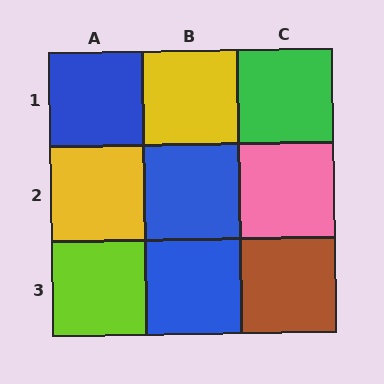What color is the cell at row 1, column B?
Yellow.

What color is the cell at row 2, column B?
Blue.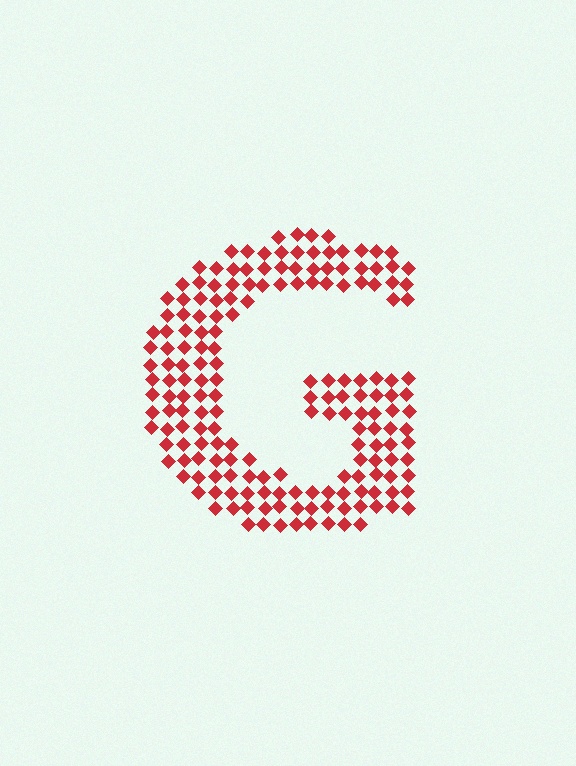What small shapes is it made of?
It is made of small diamonds.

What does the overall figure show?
The overall figure shows the letter G.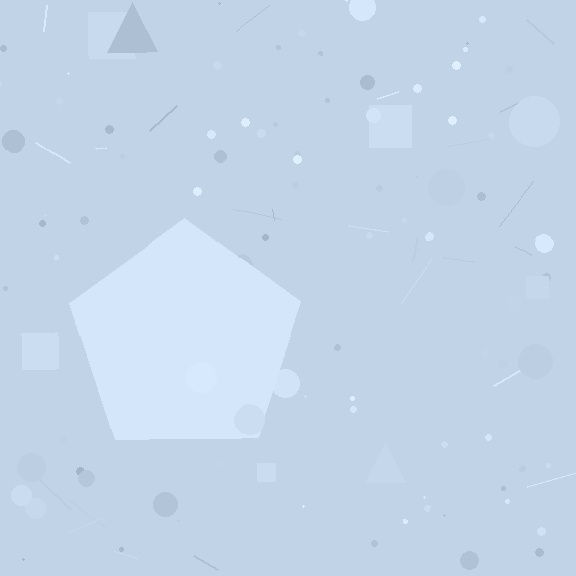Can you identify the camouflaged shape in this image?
The camouflaged shape is a pentagon.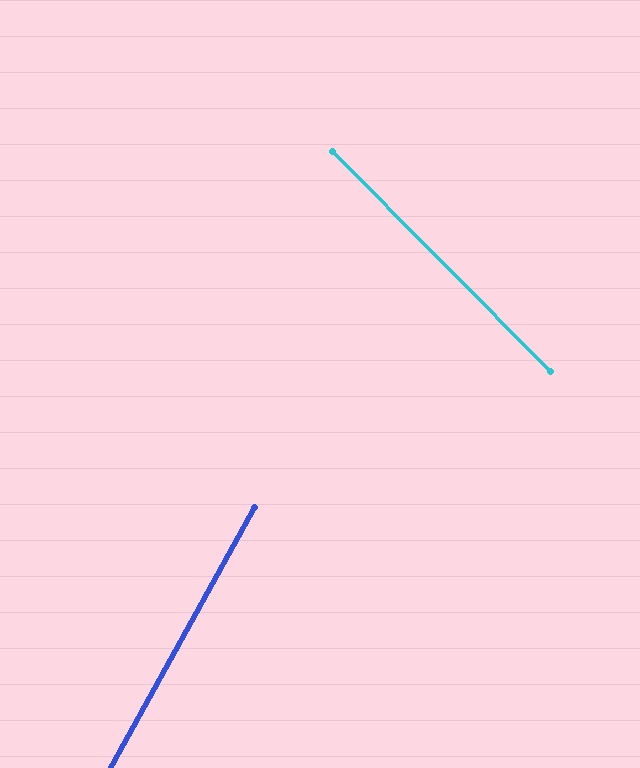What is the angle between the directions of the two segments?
Approximately 74 degrees.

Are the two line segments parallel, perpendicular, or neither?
Neither parallel nor perpendicular — they differ by about 74°.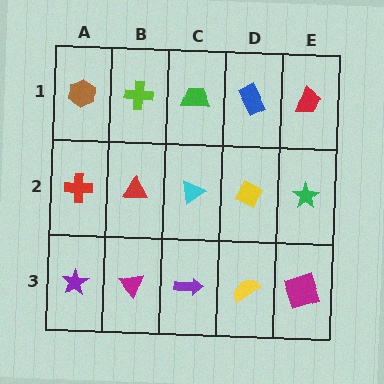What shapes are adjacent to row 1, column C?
A cyan triangle (row 2, column C), a lime cross (row 1, column B), a blue rectangle (row 1, column D).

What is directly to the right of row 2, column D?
A green star.